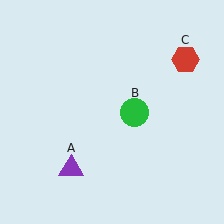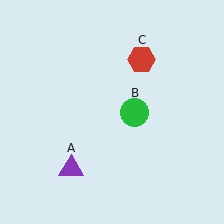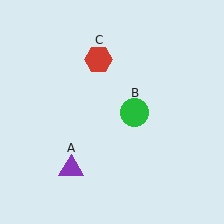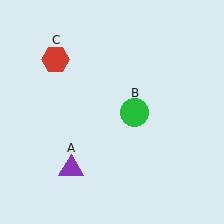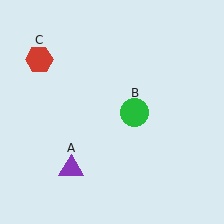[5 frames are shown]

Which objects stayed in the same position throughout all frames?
Purple triangle (object A) and green circle (object B) remained stationary.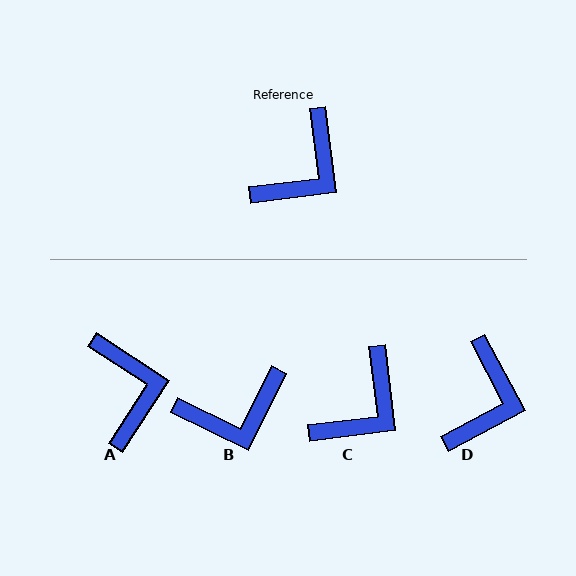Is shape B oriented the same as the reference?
No, it is off by about 33 degrees.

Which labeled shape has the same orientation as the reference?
C.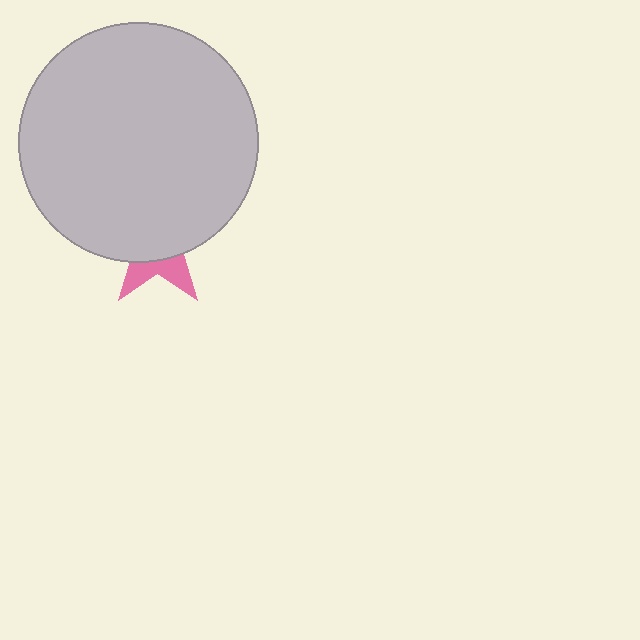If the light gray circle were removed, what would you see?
You would see the complete pink star.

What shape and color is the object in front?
The object in front is a light gray circle.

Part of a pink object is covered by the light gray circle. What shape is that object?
It is a star.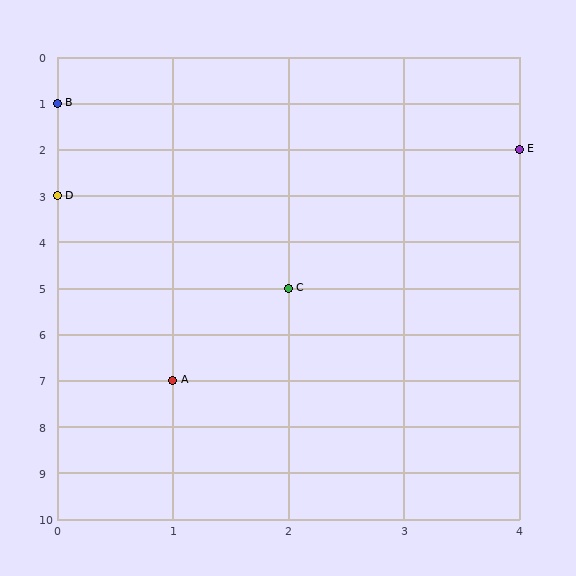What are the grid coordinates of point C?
Point C is at grid coordinates (2, 5).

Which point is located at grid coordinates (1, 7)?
Point A is at (1, 7).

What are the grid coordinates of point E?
Point E is at grid coordinates (4, 2).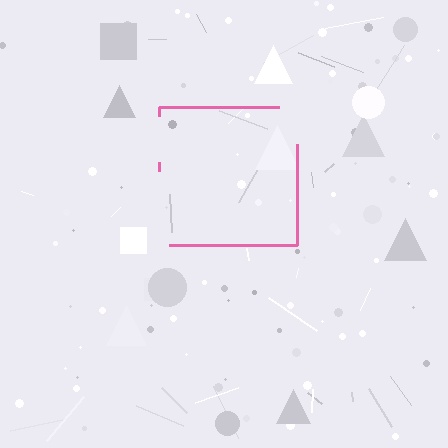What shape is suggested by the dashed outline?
The dashed outline suggests a square.